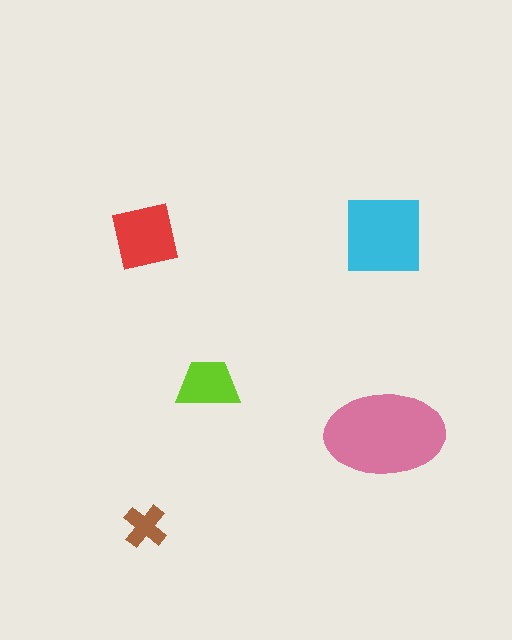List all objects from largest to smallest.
The pink ellipse, the cyan square, the red square, the lime trapezoid, the brown cross.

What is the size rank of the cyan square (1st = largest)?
2nd.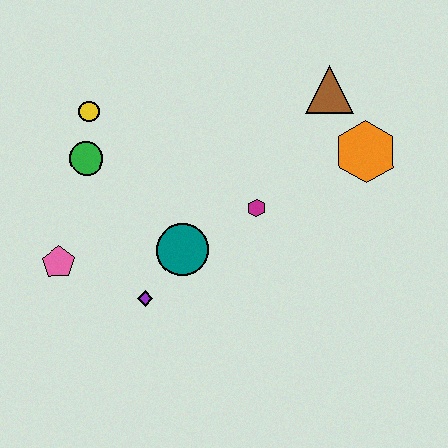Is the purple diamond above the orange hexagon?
No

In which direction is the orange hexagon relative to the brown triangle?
The orange hexagon is below the brown triangle.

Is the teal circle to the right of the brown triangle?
No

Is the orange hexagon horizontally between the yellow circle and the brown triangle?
No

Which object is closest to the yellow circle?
The green circle is closest to the yellow circle.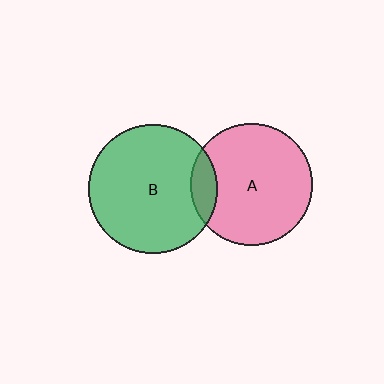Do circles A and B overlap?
Yes.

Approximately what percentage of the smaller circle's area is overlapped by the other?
Approximately 10%.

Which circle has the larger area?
Circle B (green).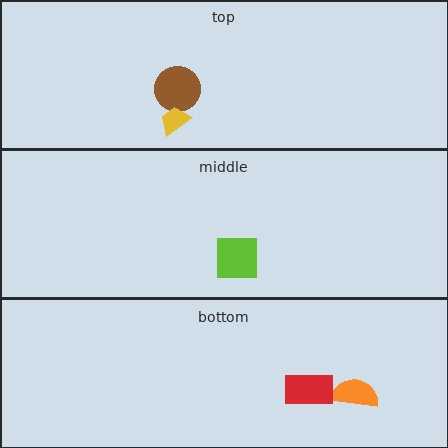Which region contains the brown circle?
The top region.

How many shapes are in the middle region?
1.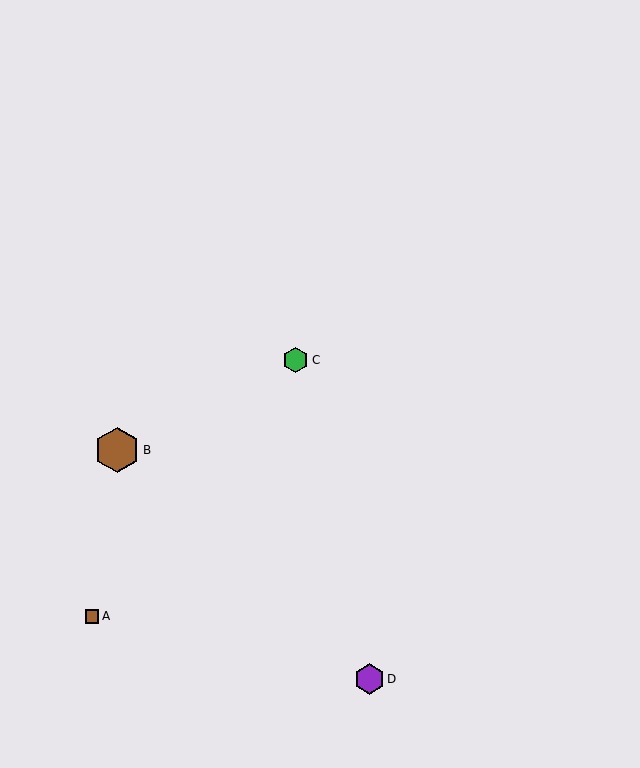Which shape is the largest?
The brown hexagon (labeled B) is the largest.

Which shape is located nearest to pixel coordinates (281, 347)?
The green hexagon (labeled C) at (296, 360) is nearest to that location.